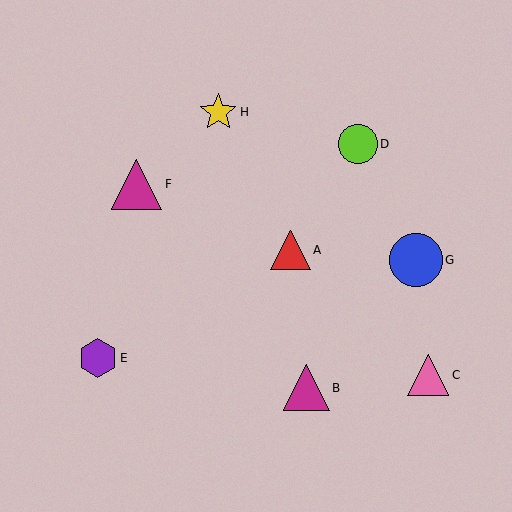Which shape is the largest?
The blue circle (labeled G) is the largest.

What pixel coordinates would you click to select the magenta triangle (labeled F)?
Click at (137, 184) to select the magenta triangle F.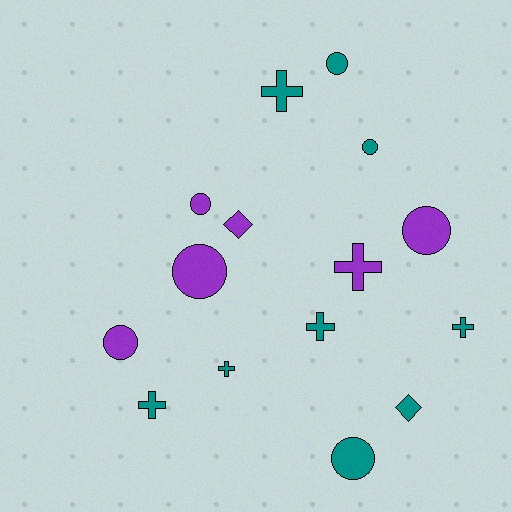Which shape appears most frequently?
Circle, with 7 objects.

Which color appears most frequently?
Teal, with 9 objects.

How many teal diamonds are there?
There is 1 teal diamond.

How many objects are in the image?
There are 15 objects.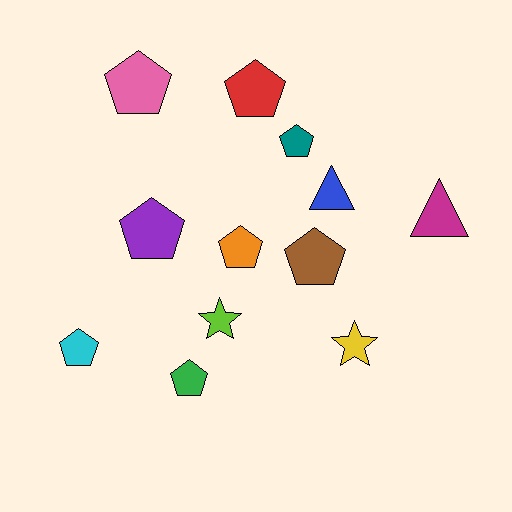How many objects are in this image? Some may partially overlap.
There are 12 objects.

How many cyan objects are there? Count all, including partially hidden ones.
There is 1 cyan object.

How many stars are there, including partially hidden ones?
There are 2 stars.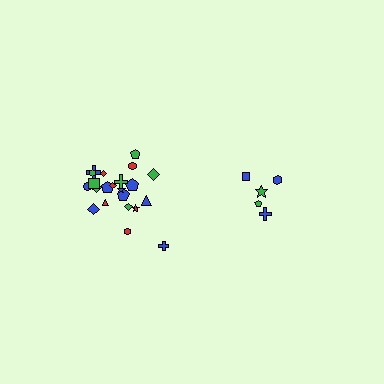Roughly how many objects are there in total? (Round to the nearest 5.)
Roughly 25 objects in total.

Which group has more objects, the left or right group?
The left group.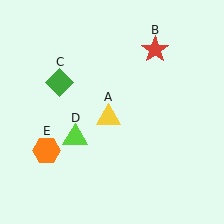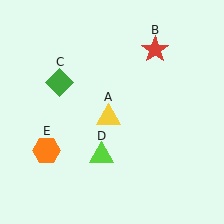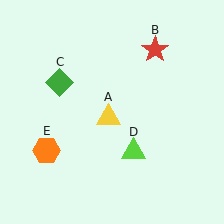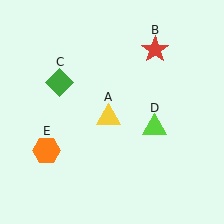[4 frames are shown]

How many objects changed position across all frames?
1 object changed position: lime triangle (object D).